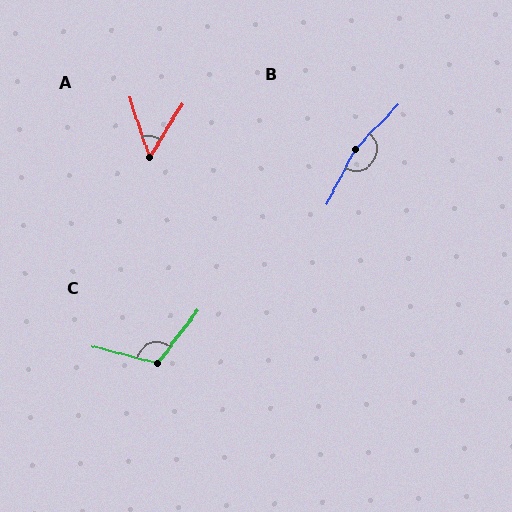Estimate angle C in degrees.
Approximately 113 degrees.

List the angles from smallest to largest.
A (49°), C (113°), B (164°).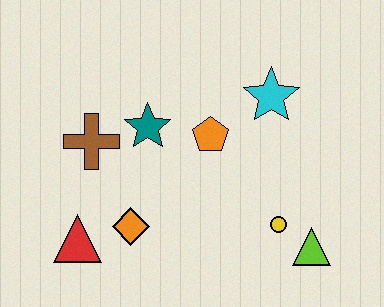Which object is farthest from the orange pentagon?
The red triangle is farthest from the orange pentagon.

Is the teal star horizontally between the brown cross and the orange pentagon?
Yes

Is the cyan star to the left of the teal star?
No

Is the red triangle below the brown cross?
Yes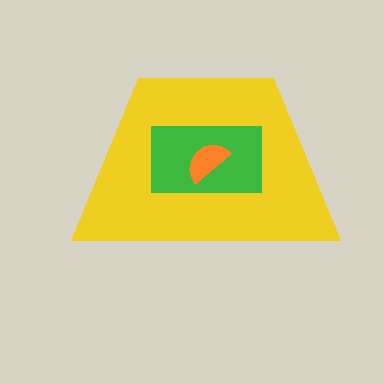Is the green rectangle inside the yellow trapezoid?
Yes.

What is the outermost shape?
The yellow trapezoid.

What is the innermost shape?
The orange semicircle.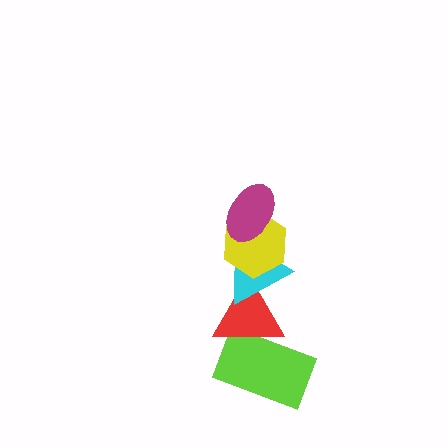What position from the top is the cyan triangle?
The cyan triangle is 3rd from the top.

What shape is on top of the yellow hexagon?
The magenta ellipse is on top of the yellow hexagon.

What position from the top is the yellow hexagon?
The yellow hexagon is 2nd from the top.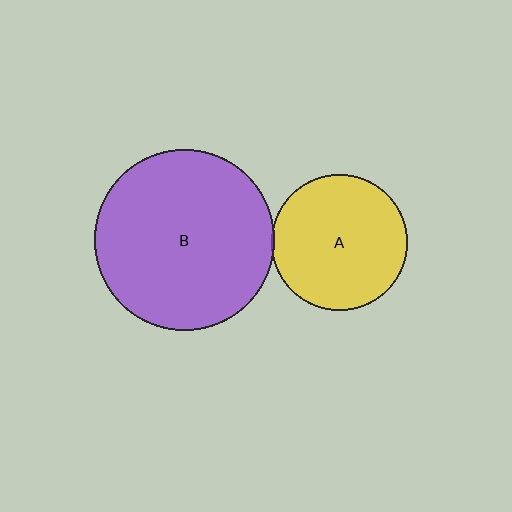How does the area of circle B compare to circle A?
Approximately 1.8 times.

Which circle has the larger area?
Circle B (purple).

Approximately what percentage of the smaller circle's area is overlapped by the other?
Approximately 5%.